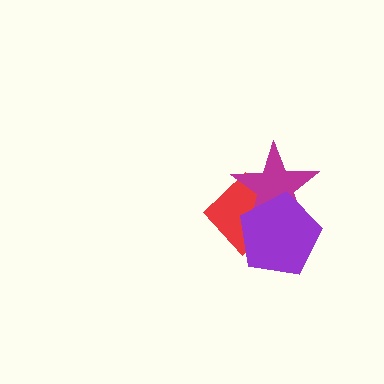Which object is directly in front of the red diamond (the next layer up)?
The magenta star is directly in front of the red diamond.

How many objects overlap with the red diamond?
2 objects overlap with the red diamond.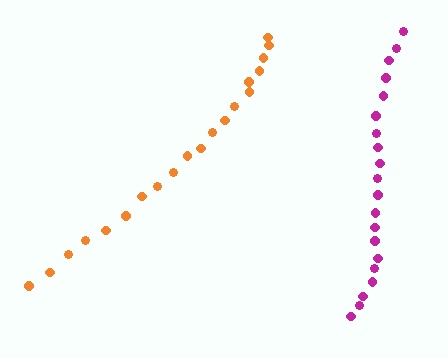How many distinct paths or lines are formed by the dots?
There are 2 distinct paths.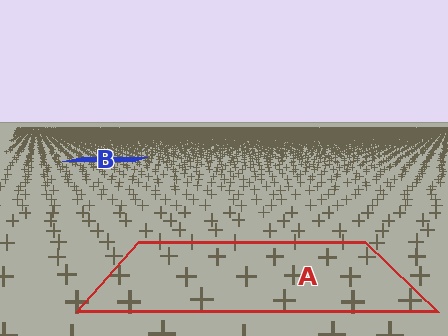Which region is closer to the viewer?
Region A is closer. The texture elements there are larger and more spread out.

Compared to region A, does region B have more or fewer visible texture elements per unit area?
Region B has more texture elements per unit area — they are packed more densely because it is farther away.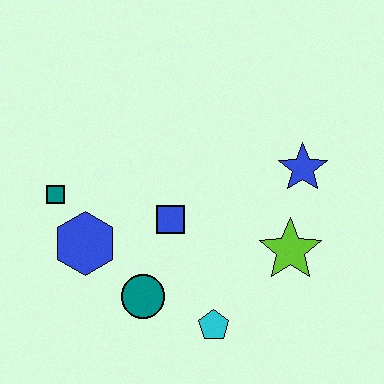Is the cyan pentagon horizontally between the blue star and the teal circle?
Yes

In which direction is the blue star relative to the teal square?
The blue star is to the right of the teal square.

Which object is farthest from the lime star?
The teal square is farthest from the lime star.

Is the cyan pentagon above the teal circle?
No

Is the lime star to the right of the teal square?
Yes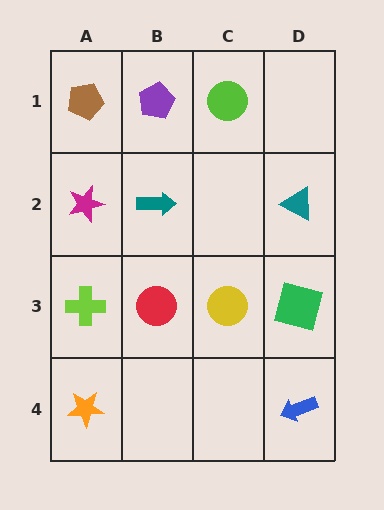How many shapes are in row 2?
3 shapes.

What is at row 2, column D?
A teal triangle.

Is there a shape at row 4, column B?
No, that cell is empty.